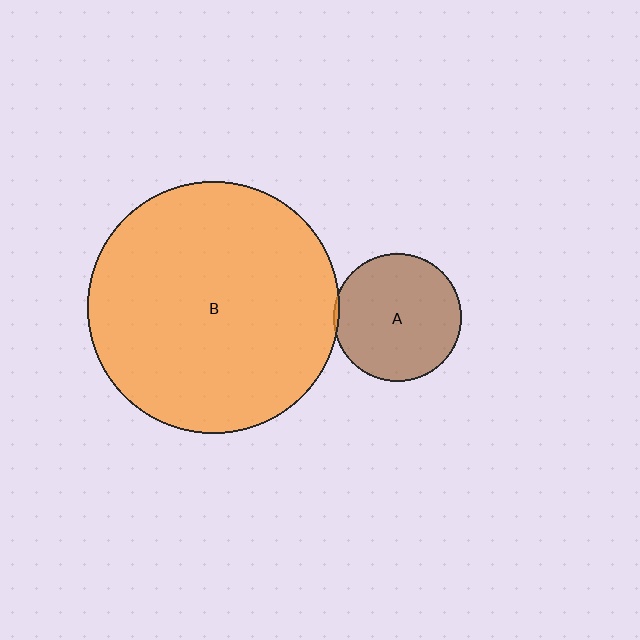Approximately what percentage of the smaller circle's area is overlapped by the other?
Approximately 5%.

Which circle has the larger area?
Circle B (orange).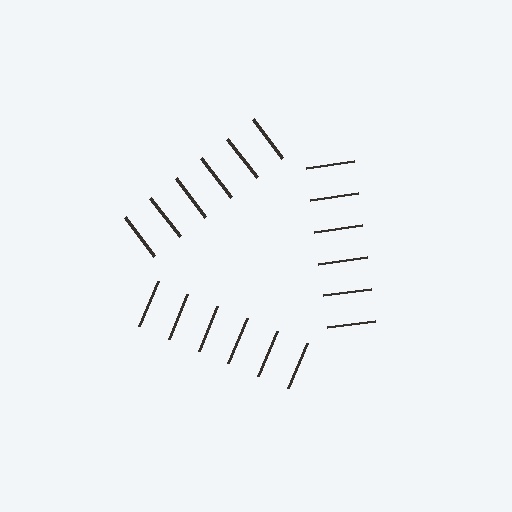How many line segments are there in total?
18 — 6 along each of the 3 edges.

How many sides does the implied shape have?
3 sides — the line-ends trace a triangle.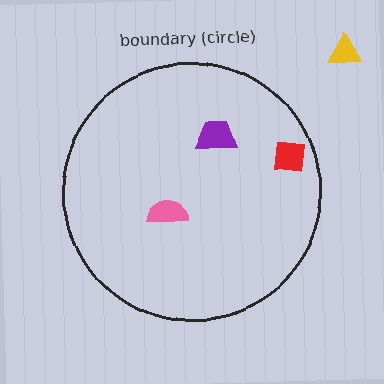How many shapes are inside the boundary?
3 inside, 1 outside.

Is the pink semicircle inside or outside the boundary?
Inside.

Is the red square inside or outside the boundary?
Inside.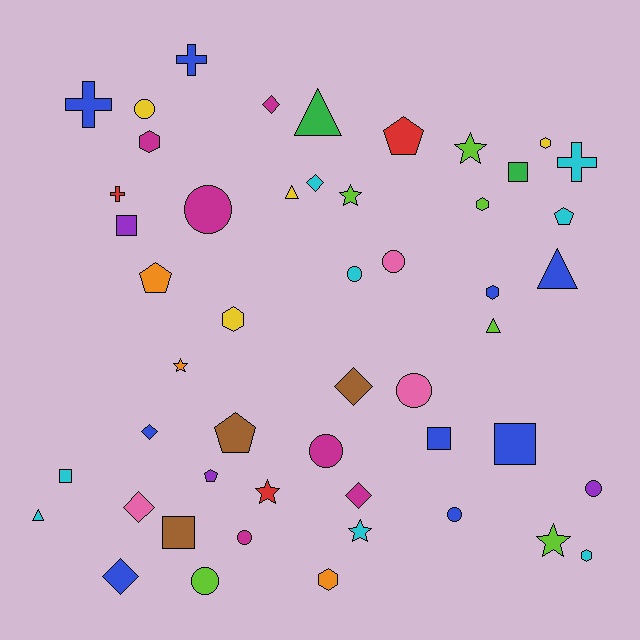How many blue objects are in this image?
There are 9 blue objects.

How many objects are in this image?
There are 50 objects.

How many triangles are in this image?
There are 5 triangles.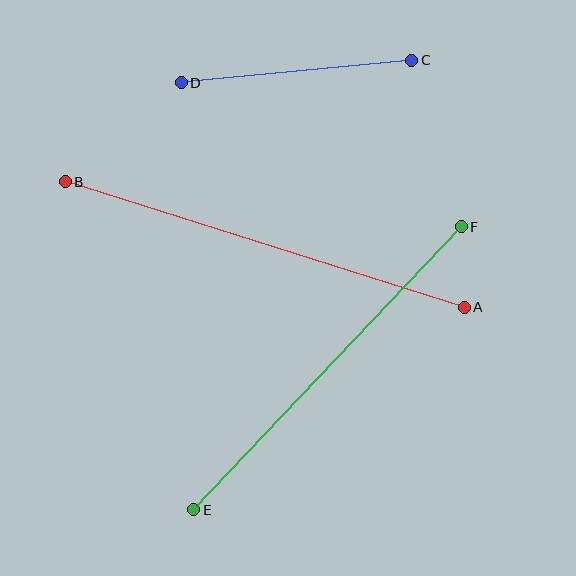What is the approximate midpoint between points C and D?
The midpoint is at approximately (297, 71) pixels.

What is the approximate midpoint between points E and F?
The midpoint is at approximately (328, 368) pixels.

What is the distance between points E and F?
The distance is approximately 390 pixels.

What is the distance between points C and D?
The distance is approximately 232 pixels.